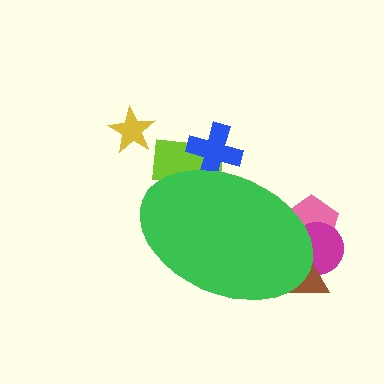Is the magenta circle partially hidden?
Yes, the magenta circle is partially hidden behind the green ellipse.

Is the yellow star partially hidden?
No, the yellow star is fully visible.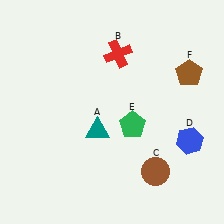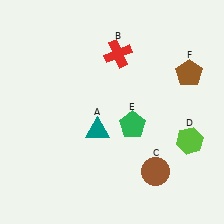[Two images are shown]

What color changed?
The hexagon (D) changed from blue in Image 1 to lime in Image 2.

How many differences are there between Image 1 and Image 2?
There is 1 difference between the two images.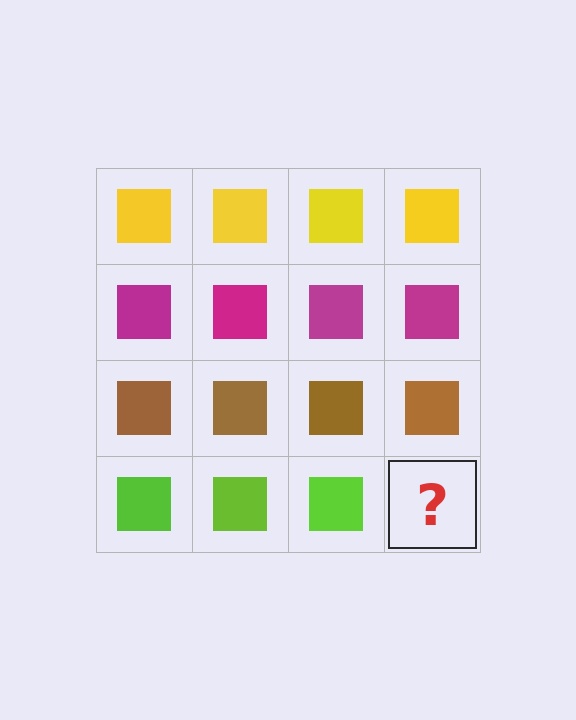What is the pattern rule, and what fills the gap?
The rule is that each row has a consistent color. The gap should be filled with a lime square.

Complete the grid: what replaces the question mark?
The question mark should be replaced with a lime square.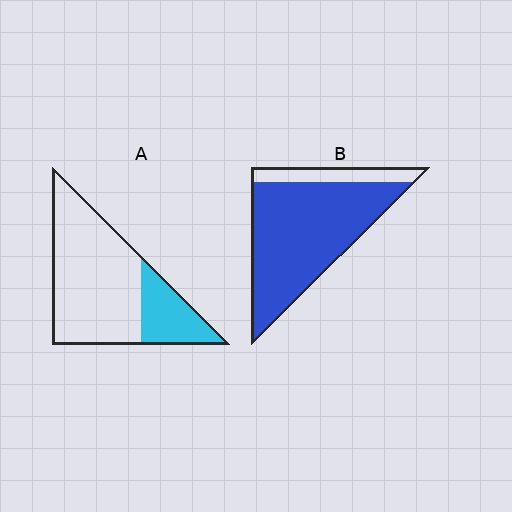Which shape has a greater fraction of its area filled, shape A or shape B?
Shape B.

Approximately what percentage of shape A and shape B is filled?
A is approximately 25% and B is approximately 85%.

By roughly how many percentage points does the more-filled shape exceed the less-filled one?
By roughly 60 percentage points (B over A).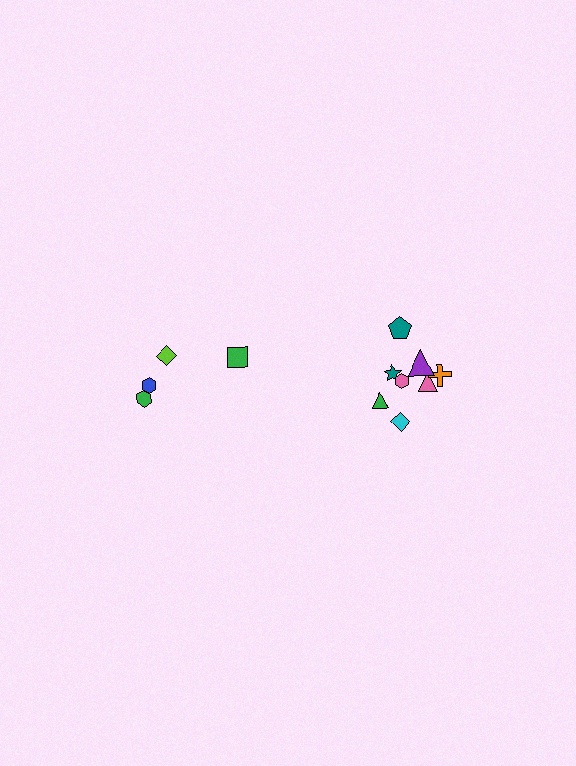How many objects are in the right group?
There are 8 objects.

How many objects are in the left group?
There are 4 objects.